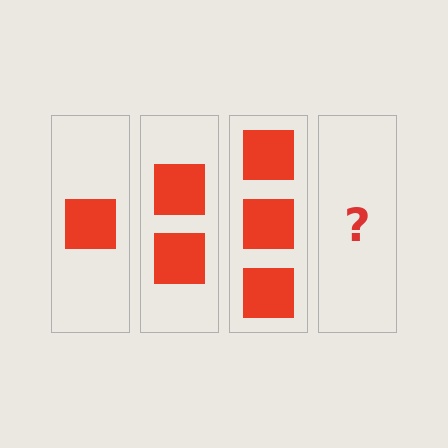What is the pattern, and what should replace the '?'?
The pattern is that each step adds one more square. The '?' should be 4 squares.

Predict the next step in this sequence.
The next step is 4 squares.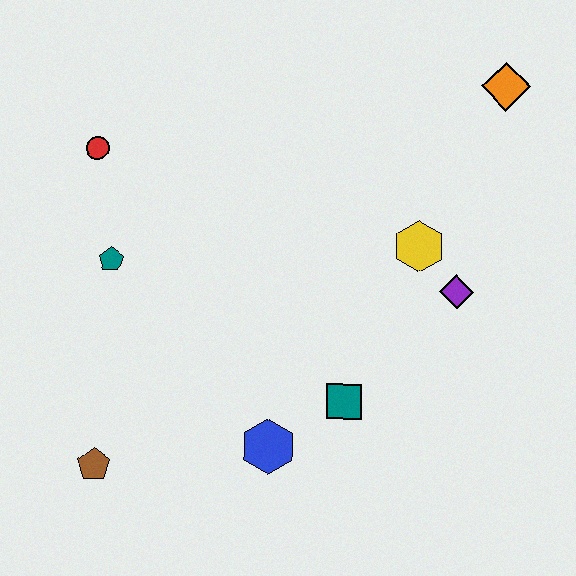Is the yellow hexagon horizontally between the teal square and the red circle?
No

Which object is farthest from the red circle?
The orange diamond is farthest from the red circle.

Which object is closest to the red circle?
The teal pentagon is closest to the red circle.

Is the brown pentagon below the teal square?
Yes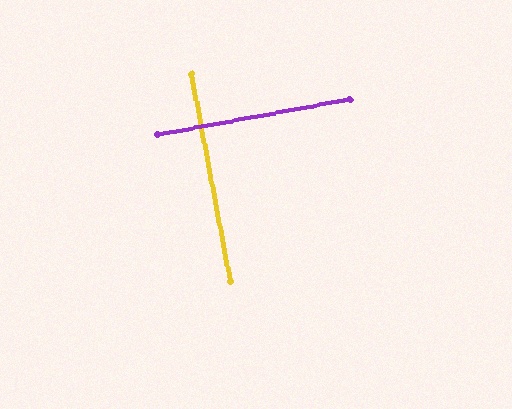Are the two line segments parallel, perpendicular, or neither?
Perpendicular — they meet at approximately 90°.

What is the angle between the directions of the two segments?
Approximately 90 degrees.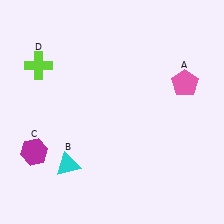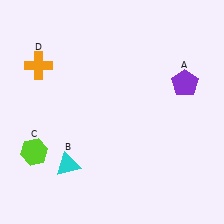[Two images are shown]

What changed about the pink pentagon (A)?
In Image 1, A is pink. In Image 2, it changed to purple.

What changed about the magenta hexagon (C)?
In Image 1, C is magenta. In Image 2, it changed to lime.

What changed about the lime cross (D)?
In Image 1, D is lime. In Image 2, it changed to orange.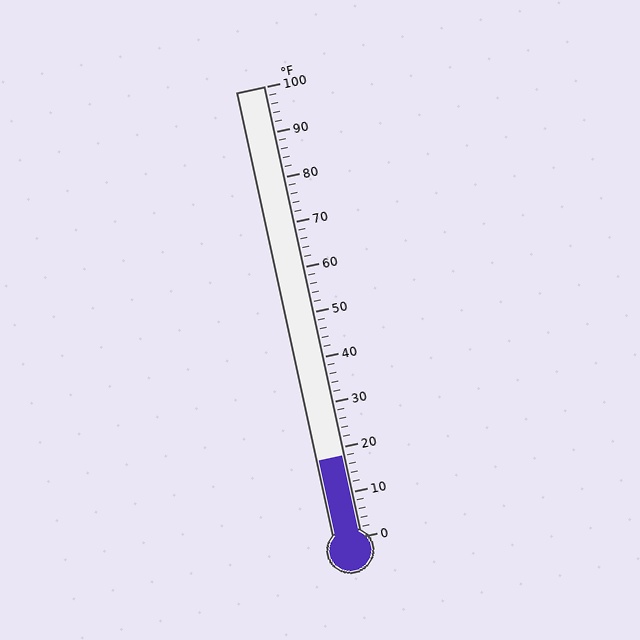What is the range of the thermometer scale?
The thermometer scale ranges from 0°F to 100°F.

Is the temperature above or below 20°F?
The temperature is below 20°F.